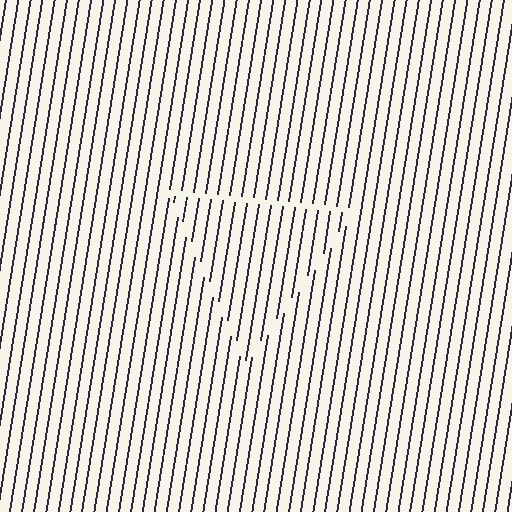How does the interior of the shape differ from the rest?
The interior of the shape contains the same grating, shifted by half a period — the contour is defined by the phase discontinuity where line-ends from the inner and outer gratings abut.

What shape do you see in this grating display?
An illusory triangle. The interior of the shape contains the same grating, shifted by half a period — the contour is defined by the phase discontinuity where line-ends from the inner and outer gratings abut.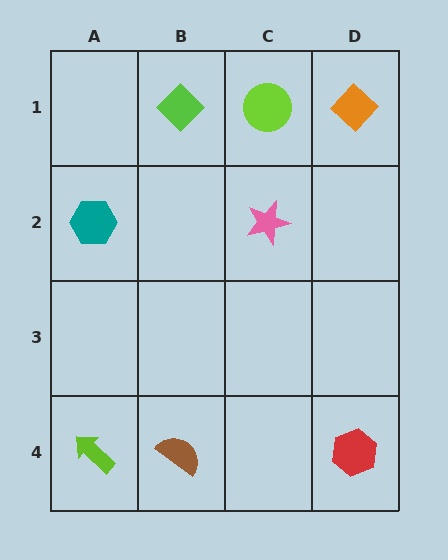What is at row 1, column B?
A lime diamond.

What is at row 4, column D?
A red hexagon.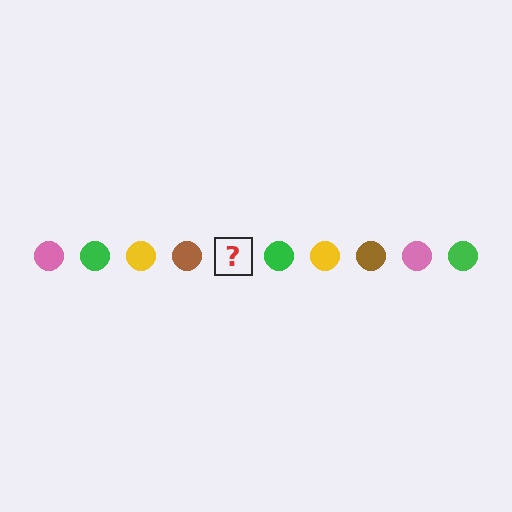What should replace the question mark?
The question mark should be replaced with a pink circle.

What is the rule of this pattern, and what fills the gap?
The rule is that the pattern cycles through pink, green, yellow, brown circles. The gap should be filled with a pink circle.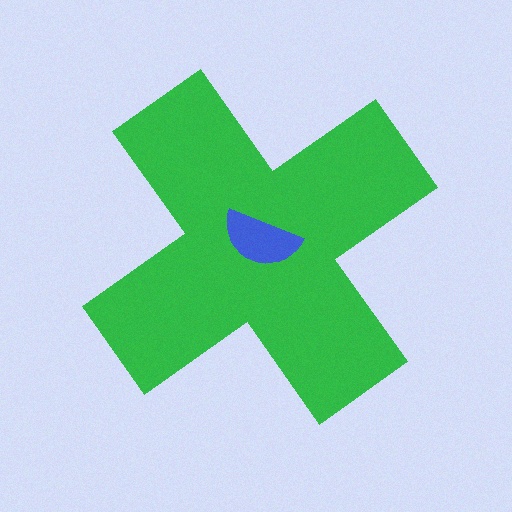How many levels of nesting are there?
2.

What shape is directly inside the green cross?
The blue semicircle.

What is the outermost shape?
The green cross.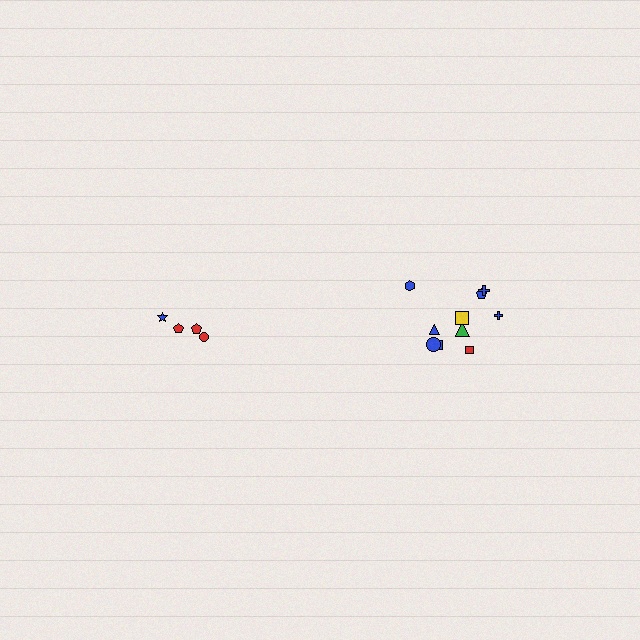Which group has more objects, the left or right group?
The right group.